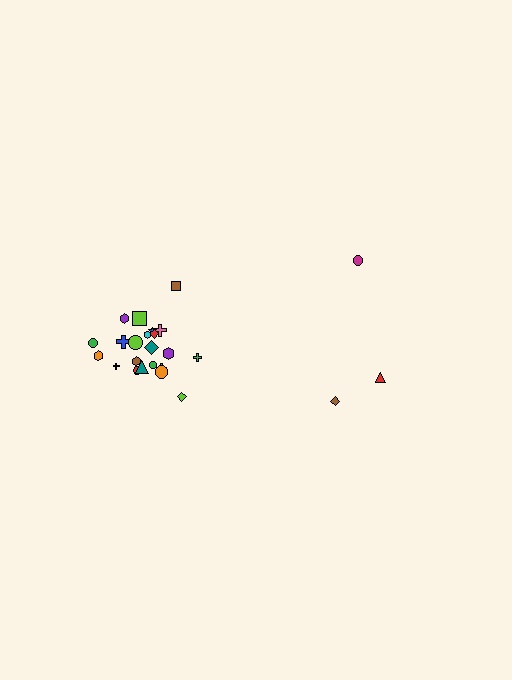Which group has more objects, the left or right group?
The left group.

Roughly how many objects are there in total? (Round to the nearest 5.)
Roughly 25 objects in total.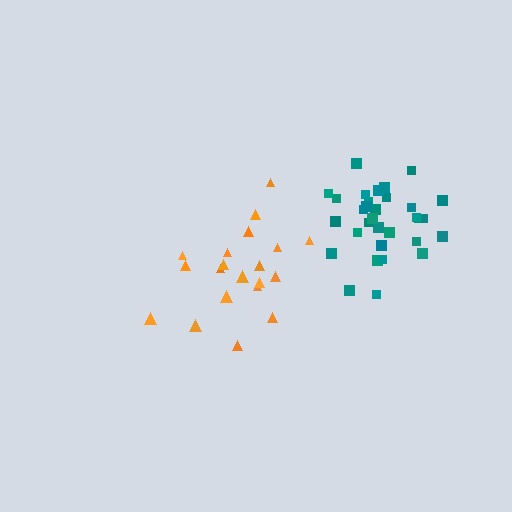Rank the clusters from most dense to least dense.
teal, orange.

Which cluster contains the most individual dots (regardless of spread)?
Teal (32).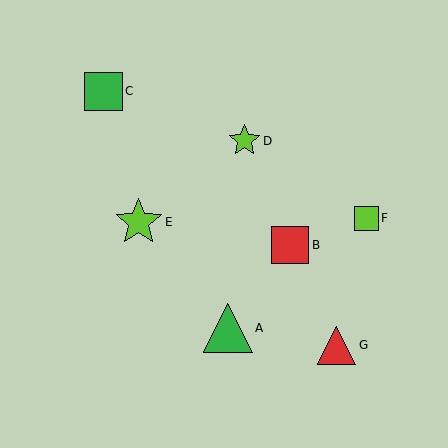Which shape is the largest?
The green triangle (labeled A) is the largest.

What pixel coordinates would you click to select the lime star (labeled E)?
Click at (139, 222) to select the lime star E.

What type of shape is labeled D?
Shape D is a lime star.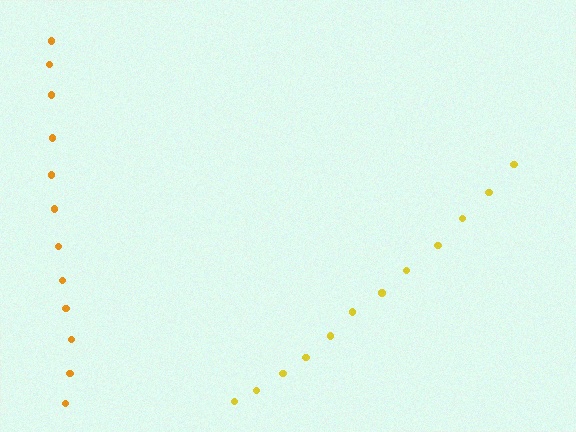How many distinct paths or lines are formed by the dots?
There are 2 distinct paths.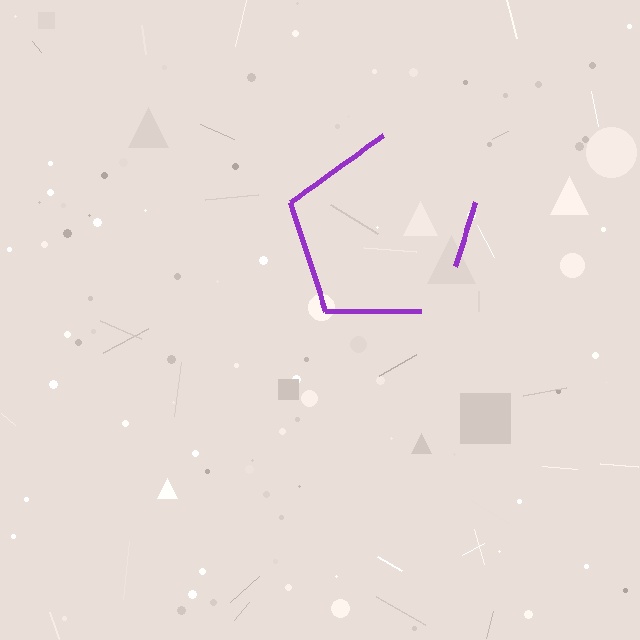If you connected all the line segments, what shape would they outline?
They would outline a pentagon.